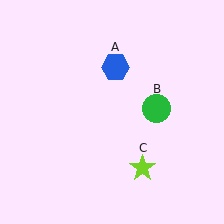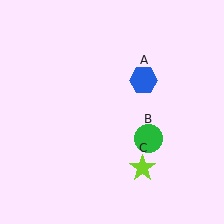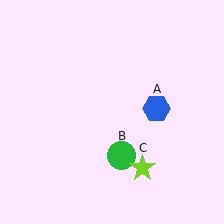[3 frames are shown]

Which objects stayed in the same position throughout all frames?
Lime star (object C) remained stationary.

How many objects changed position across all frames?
2 objects changed position: blue hexagon (object A), green circle (object B).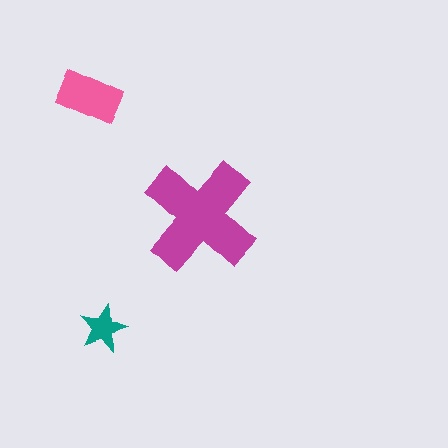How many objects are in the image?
There are 3 objects in the image.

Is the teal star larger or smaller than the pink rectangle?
Smaller.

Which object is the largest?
The magenta cross.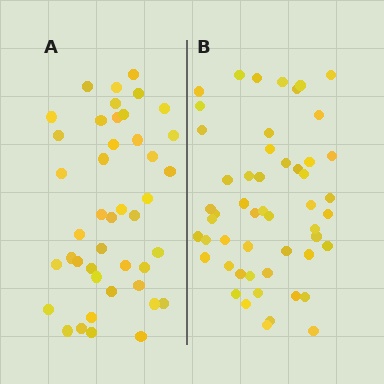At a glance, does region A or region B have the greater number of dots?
Region B (the right region) has more dots.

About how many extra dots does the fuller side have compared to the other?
Region B has roughly 8 or so more dots than region A.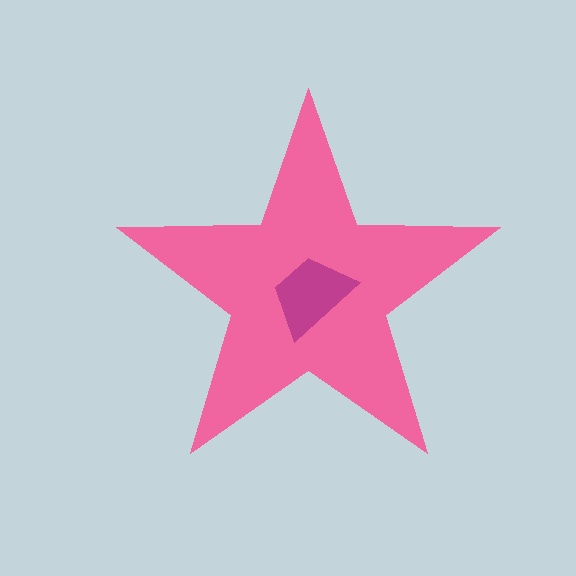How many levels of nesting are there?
2.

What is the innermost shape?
The magenta trapezoid.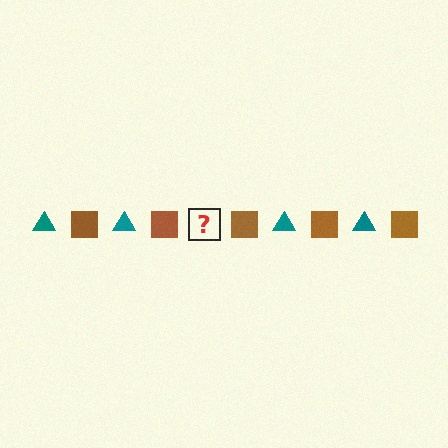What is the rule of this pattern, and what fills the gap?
The rule is that the pattern alternates between teal triangle and brown square. The gap should be filled with a teal triangle.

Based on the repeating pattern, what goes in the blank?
The blank should be a teal triangle.